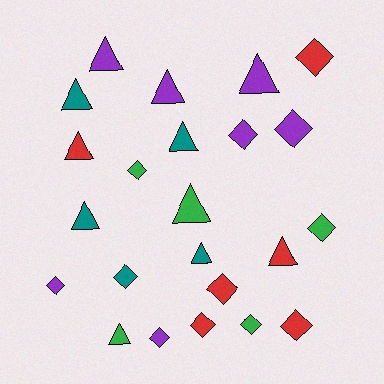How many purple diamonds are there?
There are 4 purple diamonds.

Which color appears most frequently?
Purple, with 7 objects.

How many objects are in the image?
There are 23 objects.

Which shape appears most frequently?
Diamond, with 12 objects.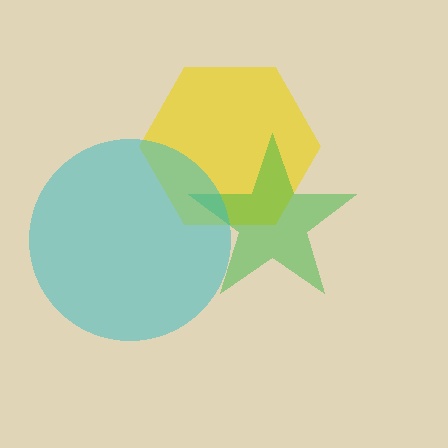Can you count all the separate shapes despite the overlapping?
Yes, there are 3 separate shapes.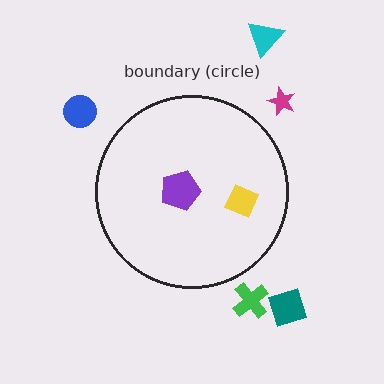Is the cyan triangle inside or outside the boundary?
Outside.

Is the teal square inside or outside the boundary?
Outside.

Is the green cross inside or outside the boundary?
Outside.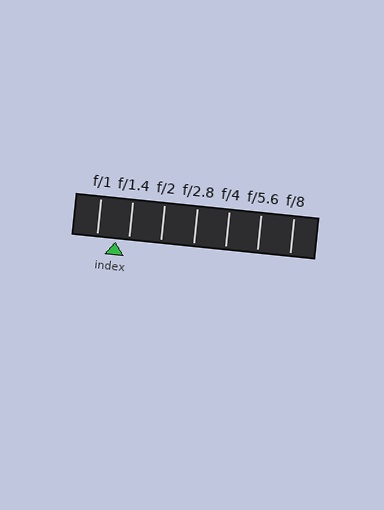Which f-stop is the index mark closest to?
The index mark is closest to f/1.4.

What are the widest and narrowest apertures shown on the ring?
The widest aperture shown is f/1 and the narrowest is f/8.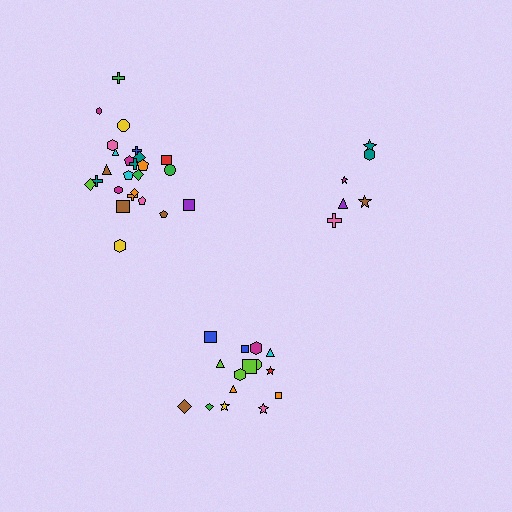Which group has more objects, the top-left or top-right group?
The top-left group.